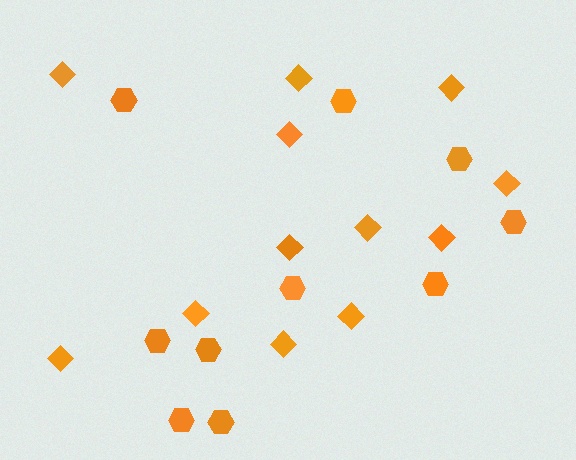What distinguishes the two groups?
There are 2 groups: one group of hexagons (10) and one group of diamonds (12).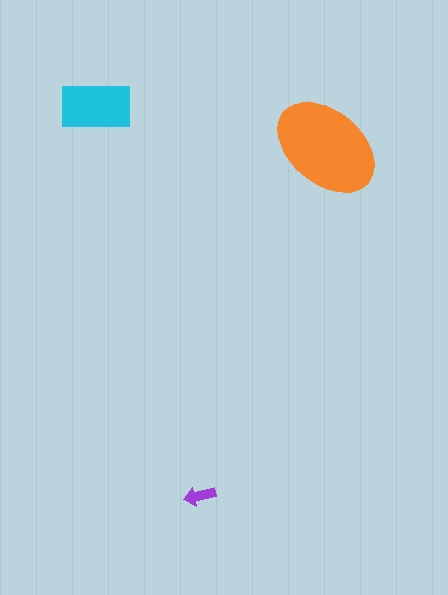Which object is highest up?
The cyan rectangle is topmost.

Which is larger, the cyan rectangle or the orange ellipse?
The orange ellipse.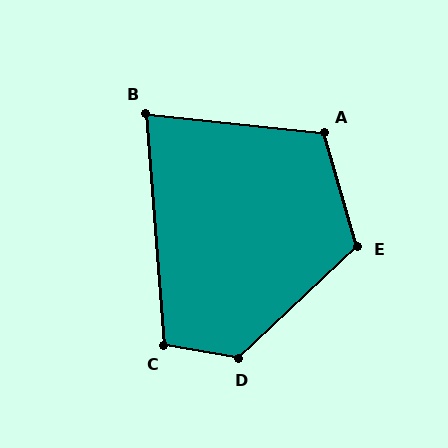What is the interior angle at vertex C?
Approximately 105 degrees (obtuse).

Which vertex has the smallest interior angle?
B, at approximately 79 degrees.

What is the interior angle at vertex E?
Approximately 117 degrees (obtuse).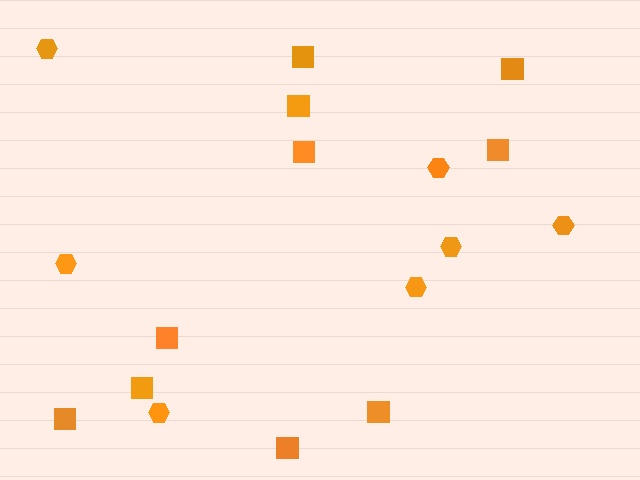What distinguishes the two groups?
There are 2 groups: one group of squares (10) and one group of hexagons (7).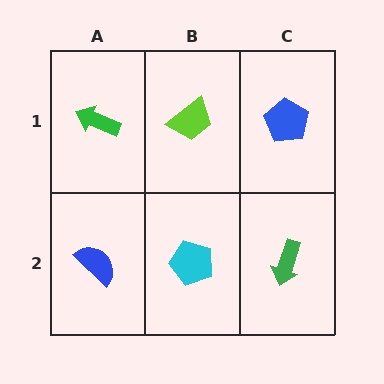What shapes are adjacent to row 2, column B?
A lime trapezoid (row 1, column B), a blue semicircle (row 2, column A), a green arrow (row 2, column C).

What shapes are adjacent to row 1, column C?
A green arrow (row 2, column C), a lime trapezoid (row 1, column B).